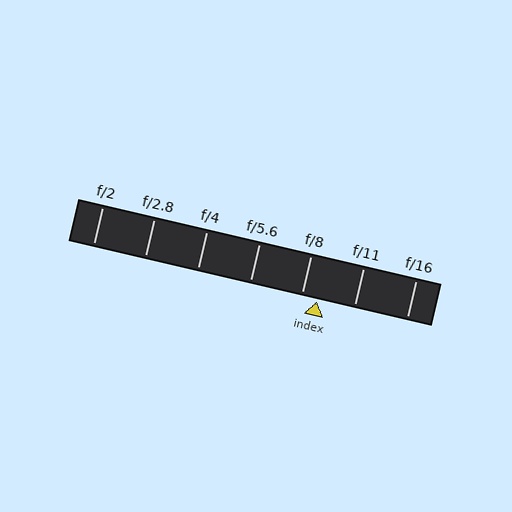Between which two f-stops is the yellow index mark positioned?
The index mark is between f/8 and f/11.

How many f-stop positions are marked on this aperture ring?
There are 7 f-stop positions marked.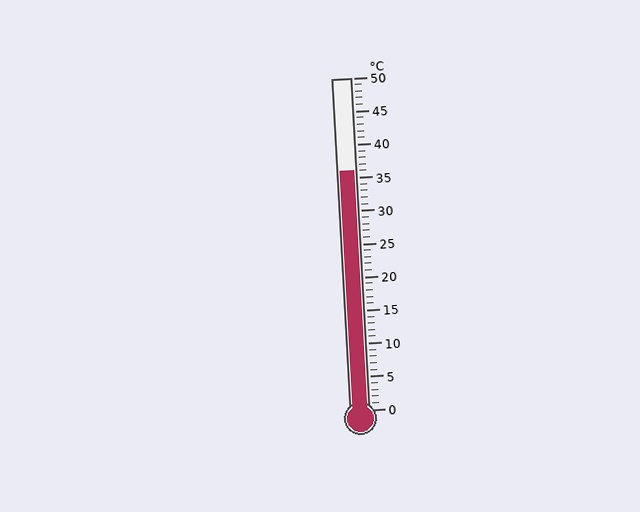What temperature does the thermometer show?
The thermometer shows approximately 36°C.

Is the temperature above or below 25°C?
The temperature is above 25°C.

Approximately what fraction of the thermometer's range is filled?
The thermometer is filled to approximately 70% of its range.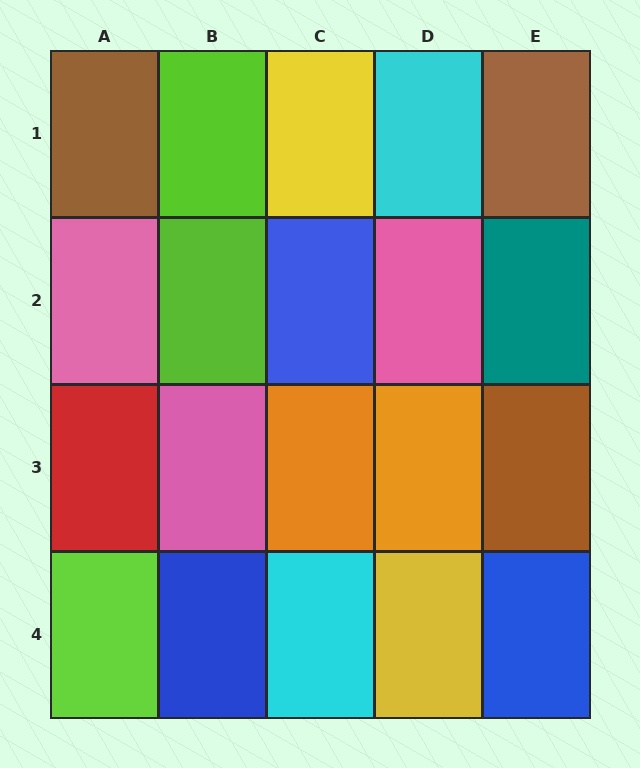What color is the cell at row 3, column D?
Orange.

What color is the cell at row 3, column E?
Brown.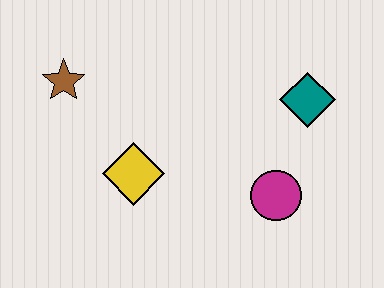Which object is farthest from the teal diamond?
The brown star is farthest from the teal diamond.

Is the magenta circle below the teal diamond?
Yes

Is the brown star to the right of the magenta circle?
No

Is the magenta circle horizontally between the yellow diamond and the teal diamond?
Yes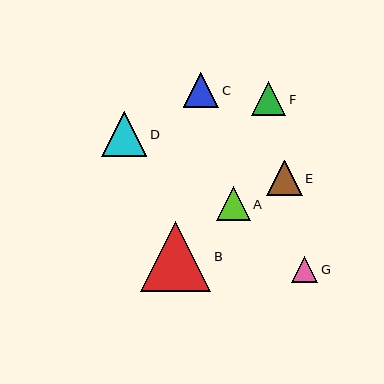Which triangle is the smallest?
Triangle G is the smallest with a size of approximately 26 pixels.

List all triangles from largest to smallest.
From largest to smallest: B, D, C, E, F, A, G.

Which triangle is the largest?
Triangle B is the largest with a size of approximately 70 pixels.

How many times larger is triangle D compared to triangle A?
Triangle D is approximately 1.3 times the size of triangle A.